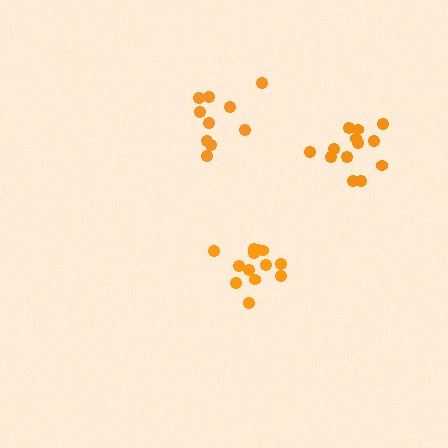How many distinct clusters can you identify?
There are 3 distinct clusters.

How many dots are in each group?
Group 1: 13 dots, Group 2: 13 dots, Group 3: 10 dots (36 total).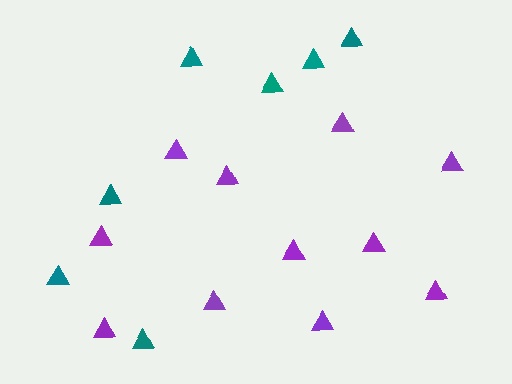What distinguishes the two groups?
There are 2 groups: one group of purple triangles (11) and one group of teal triangles (7).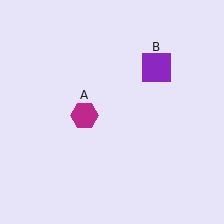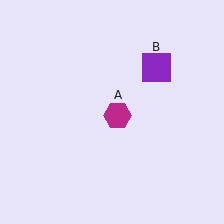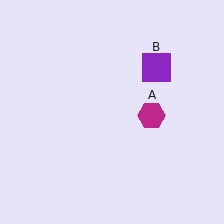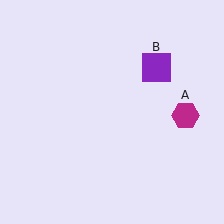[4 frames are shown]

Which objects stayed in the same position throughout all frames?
Purple square (object B) remained stationary.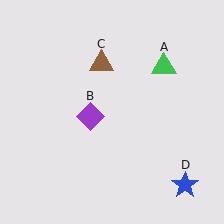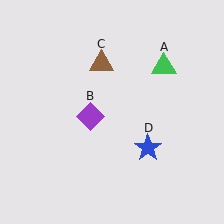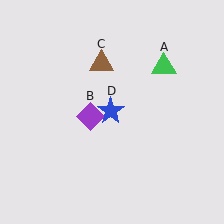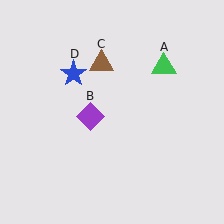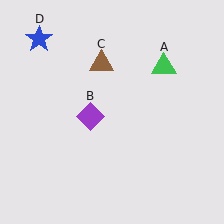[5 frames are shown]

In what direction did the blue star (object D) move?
The blue star (object D) moved up and to the left.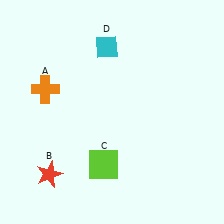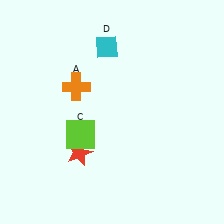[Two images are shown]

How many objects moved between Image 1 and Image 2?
3 objects moved between the two images.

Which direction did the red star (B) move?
The red star (B) moved right.